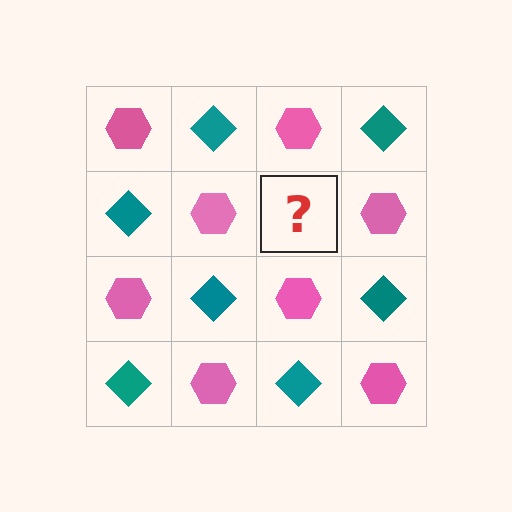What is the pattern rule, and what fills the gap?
The rule is that it alternates pink hexagon and teal diamond in a checkerboard pattern. The gap should be filled with a teal diamond.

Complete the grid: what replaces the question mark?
The question mark should be replaced with a teal diamond.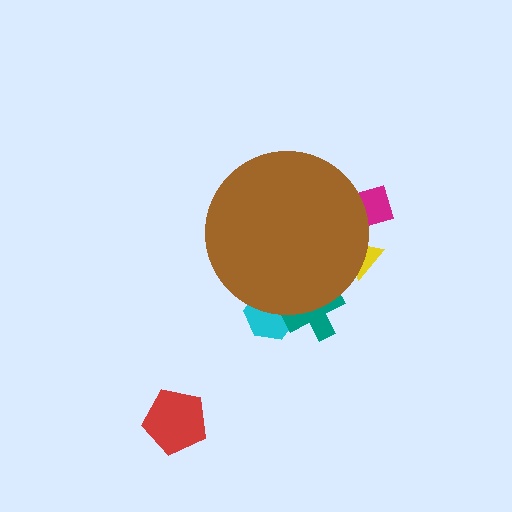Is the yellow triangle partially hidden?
Yes, the yellow triangle is partially hidden behind the brown circle.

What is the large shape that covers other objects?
A brown circle.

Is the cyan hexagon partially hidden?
Yes, the cyan hexagon is partially hidden behind the brown circle.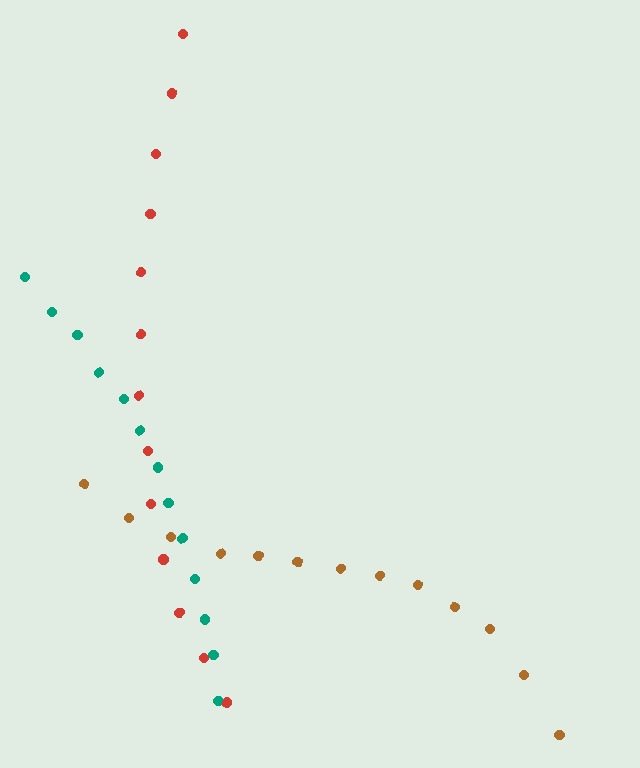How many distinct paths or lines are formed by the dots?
There are 3 distinct paths.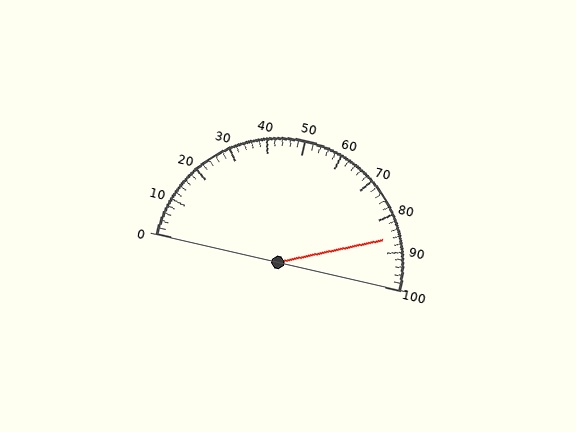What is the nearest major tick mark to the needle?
The nearest major tick mark is 90.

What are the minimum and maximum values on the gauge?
The gauge ranges from 0 to 100.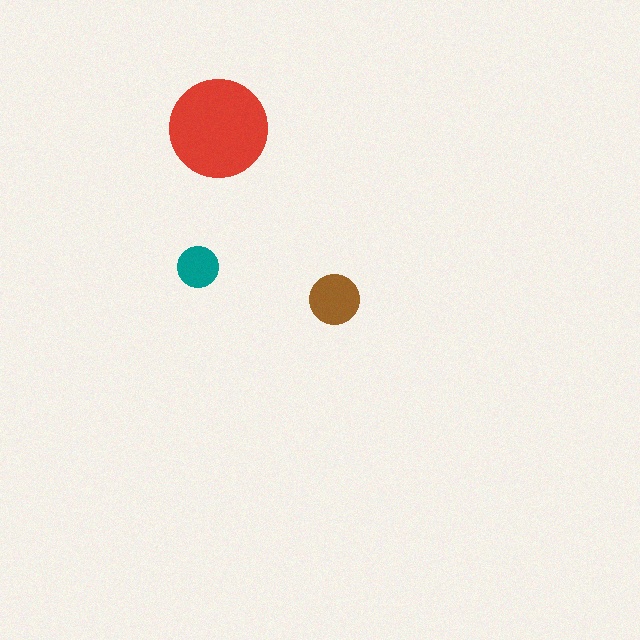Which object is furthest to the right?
The brown circle is rightmost.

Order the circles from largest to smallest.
the red one, the brown one, the teal one.